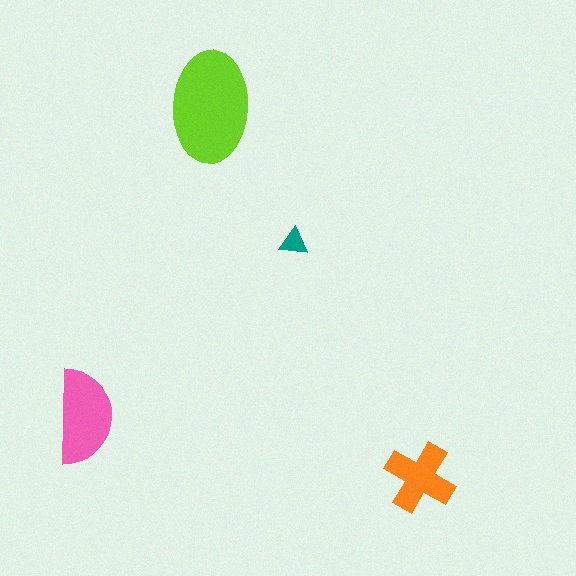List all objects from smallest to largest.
The teal triangle, the orange cross, the pink semicircle, the lime ellipse.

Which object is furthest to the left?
The pink semicircle is leftmost.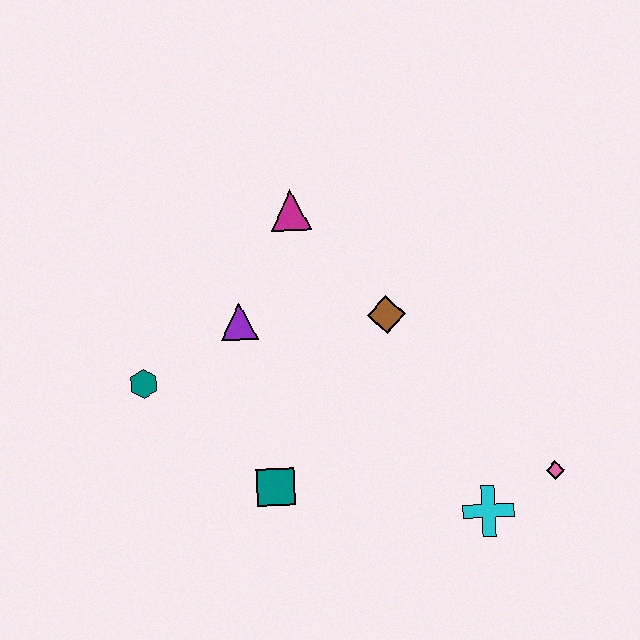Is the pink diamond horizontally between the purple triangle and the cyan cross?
No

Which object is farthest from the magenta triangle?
The pink diamond is farthest from the magenta triangle.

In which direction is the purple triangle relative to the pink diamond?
The purple triangle is to the left of the pink diamond.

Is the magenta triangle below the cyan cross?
No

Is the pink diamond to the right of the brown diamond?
Yes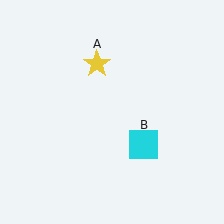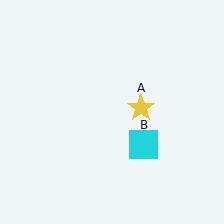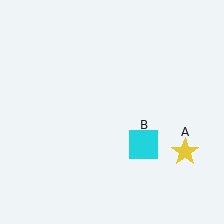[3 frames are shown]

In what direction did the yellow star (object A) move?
The yellow star (object A) moved down and to the right.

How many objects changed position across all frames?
1 object changed position: yellow star (object A).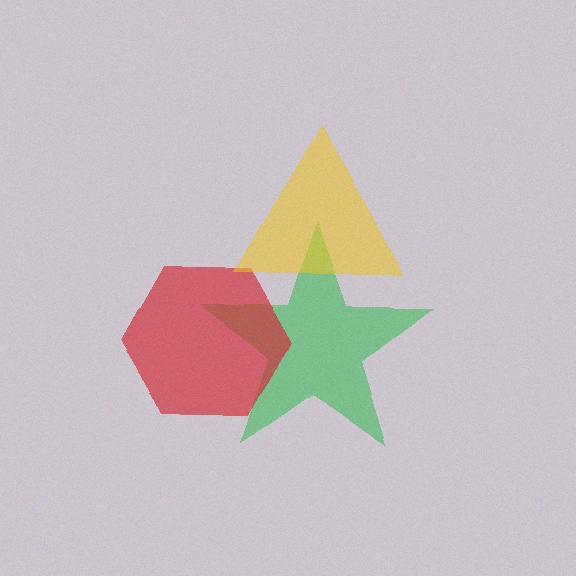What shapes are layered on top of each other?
The layered shapes are: a green star, a red hexagon, a yellow triangle.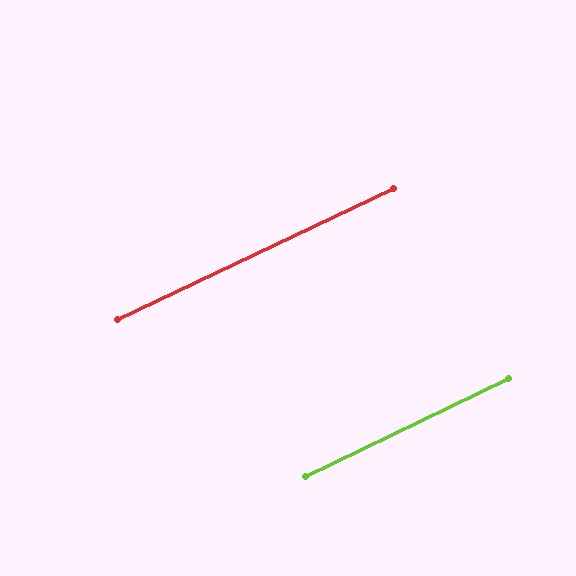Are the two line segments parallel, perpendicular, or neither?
Parallel — their directions differ by only 0.3°.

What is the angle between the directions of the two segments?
Approximately 0 degrees.